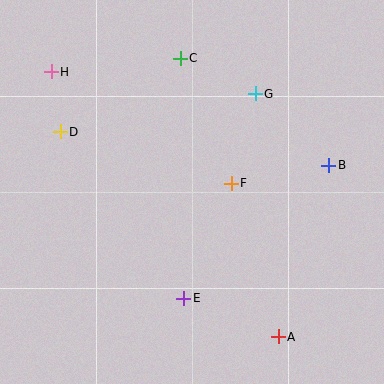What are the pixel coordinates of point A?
Point A is at (278, 337).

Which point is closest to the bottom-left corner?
Point E is closest to the bottom-left corner.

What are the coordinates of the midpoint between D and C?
The midpoint between D and C is at (120, 95).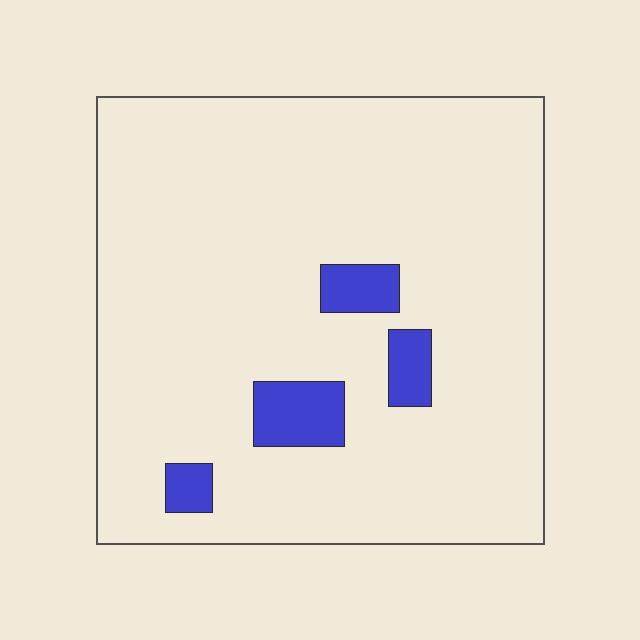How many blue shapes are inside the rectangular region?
4.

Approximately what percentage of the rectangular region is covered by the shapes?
Approximately 10%.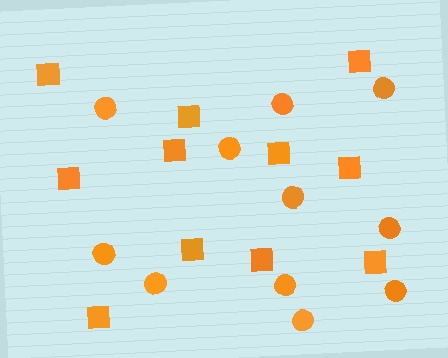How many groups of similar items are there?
There are 2 groups: one group of squares (11) and one group of circles (11).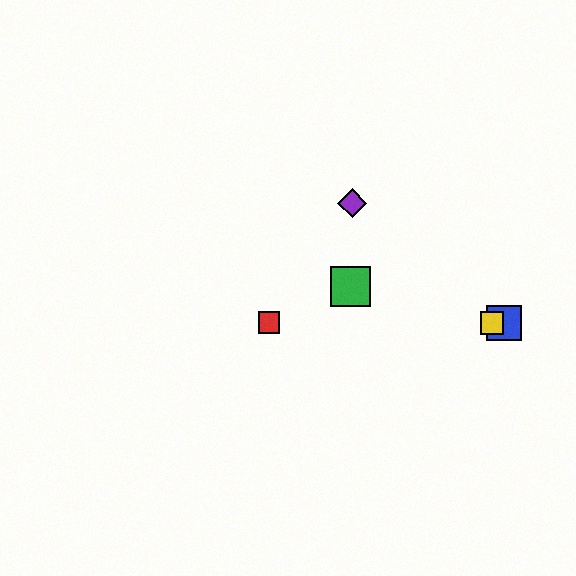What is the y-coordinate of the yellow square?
The yellow square is at y≈323.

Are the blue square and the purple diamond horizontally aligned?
No, the blue square is at y≈323 and the purple diamond is at y≈203.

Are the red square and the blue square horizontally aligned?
Yes, both are at y≈323.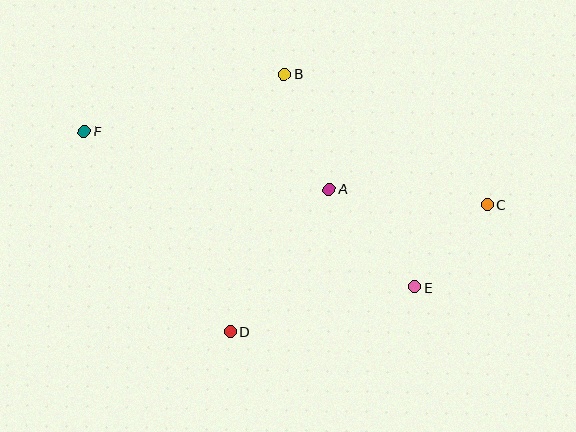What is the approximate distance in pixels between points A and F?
The distance between A and F is approximately 252 pixels.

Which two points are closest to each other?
Points C and E are closest to each other.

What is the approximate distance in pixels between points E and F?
The distance between E and F is approximately 365 pixels.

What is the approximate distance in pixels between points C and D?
The distance between C and D is approximately 287 pixels.